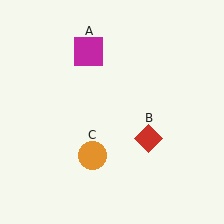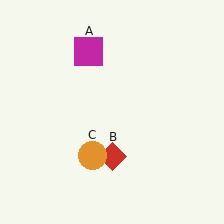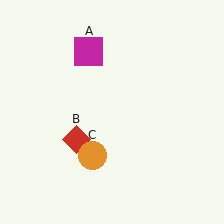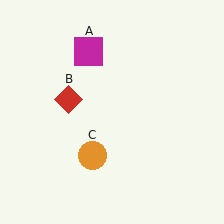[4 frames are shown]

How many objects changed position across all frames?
1 object changed position: red diamond (object B).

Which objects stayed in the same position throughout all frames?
Magenta square (object A) and orange circle (object C) remained stationary.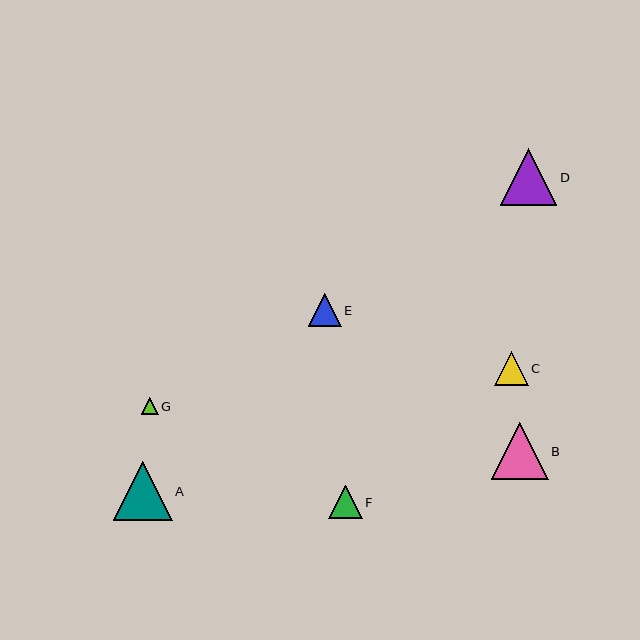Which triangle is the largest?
Triangle A is the largest with a size of approximately 59 pixels.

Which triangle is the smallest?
Triangle G is the smallest with a size of approximately 17 pixels.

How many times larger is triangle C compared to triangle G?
Triangle C is approximately 2.0 times the size of triangle G.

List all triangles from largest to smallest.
From largest to smallest: A, B, D, C, F, E, G.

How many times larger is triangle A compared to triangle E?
Triangle A is approximately 1.8 times the size of triangle E.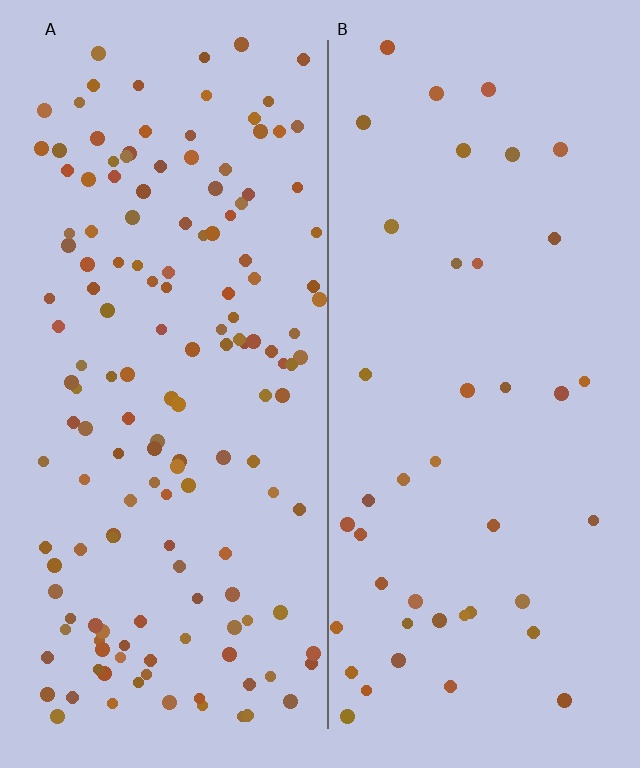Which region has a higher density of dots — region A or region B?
A (the left).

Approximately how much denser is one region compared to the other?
Approximately 3.5× — region A over region B.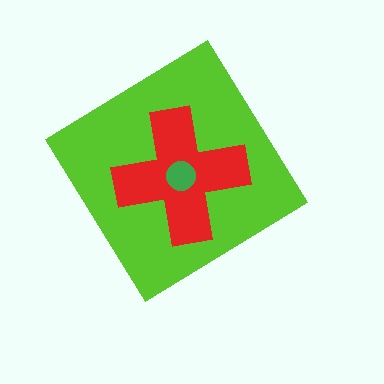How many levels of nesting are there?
3.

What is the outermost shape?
The lime diamond.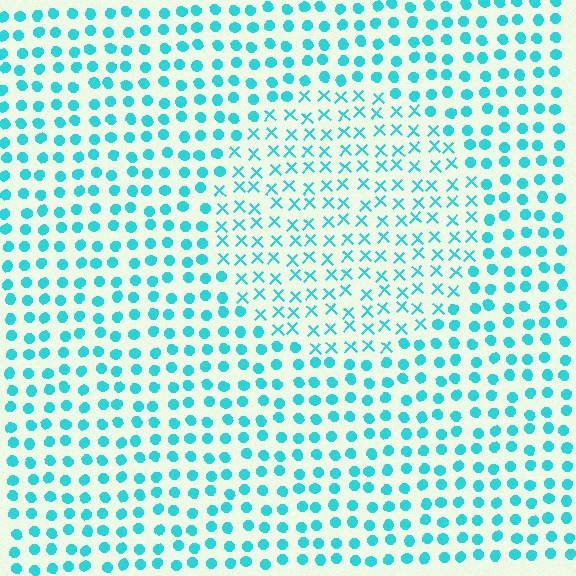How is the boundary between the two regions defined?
The boundary is defined by a change in element shape: X marks inside vs. circles outside. All elements share the same color and spacing.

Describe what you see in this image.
The image is filled with small cyan elements arranged in a uniform grid. A circle-shaped region contains X marks, while the surrounding area contains circles. The boundary is defined purely by the change in element shape.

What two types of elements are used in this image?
The image uses X marks inside the circle region and circles outside it.